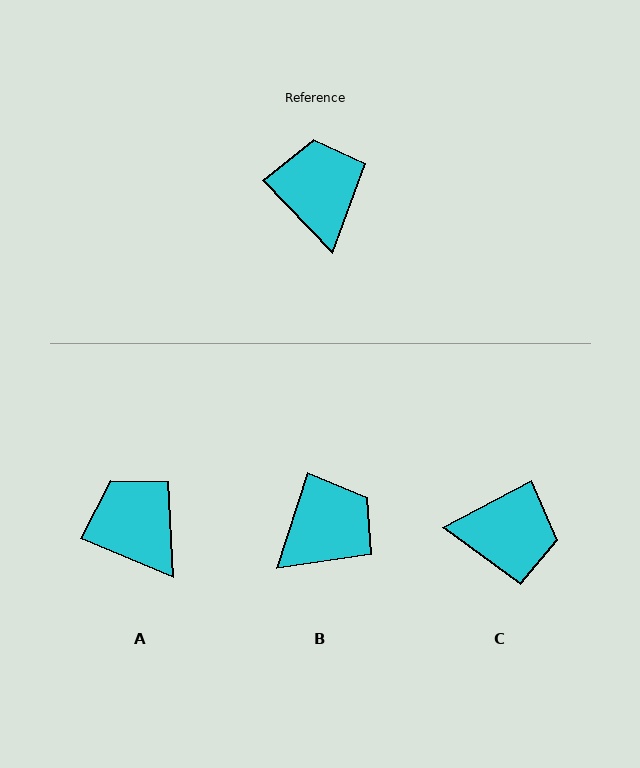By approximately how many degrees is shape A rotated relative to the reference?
Approximately 23 degrees counter-clockwise.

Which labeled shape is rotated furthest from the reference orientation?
C, about 106 degrees away.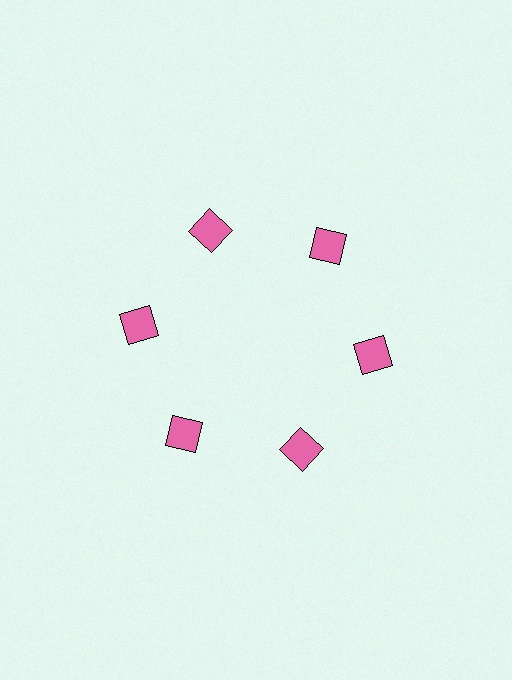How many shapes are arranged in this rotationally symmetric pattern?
There are 6 shapes, arranged in 6 groups of 1.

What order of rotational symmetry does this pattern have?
This pattern has 6-fold rotational symmetry.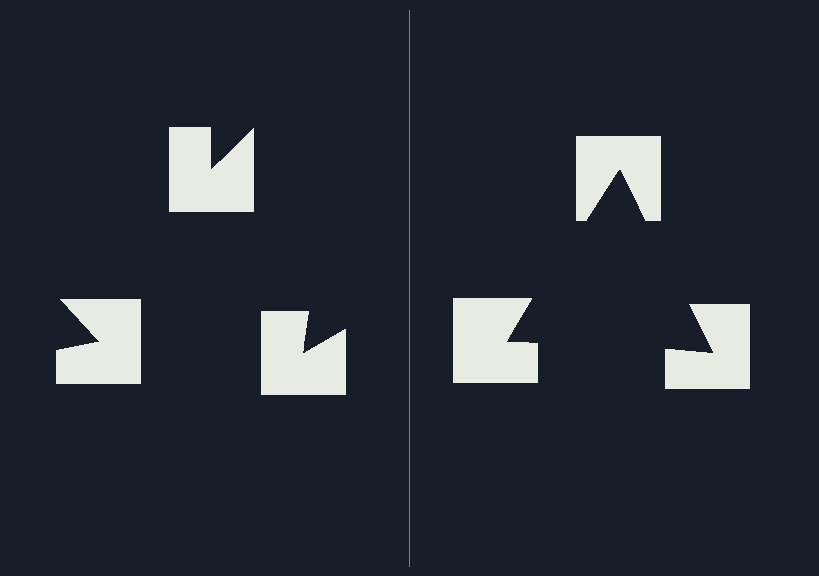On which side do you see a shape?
An illusory triangle appears on the right side. On the left side the wedge cuts are rotated, so no coherent shape forms.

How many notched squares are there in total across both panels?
6 — 3 on each side.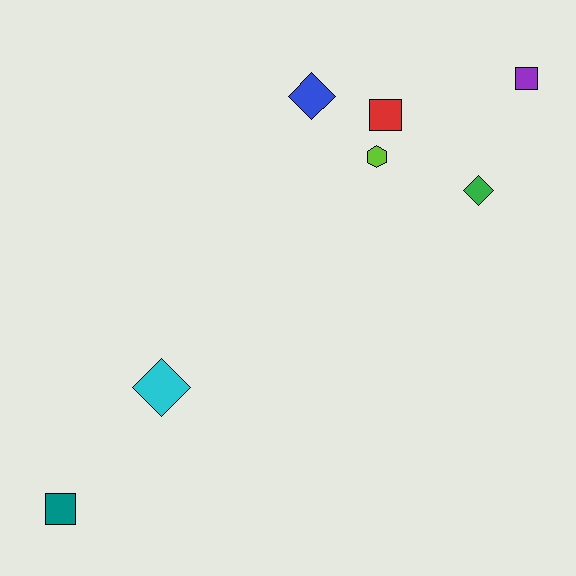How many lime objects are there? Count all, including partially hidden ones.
There is 1 lime object.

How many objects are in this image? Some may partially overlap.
There are 7 objects.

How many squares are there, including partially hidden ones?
There are 3 squares.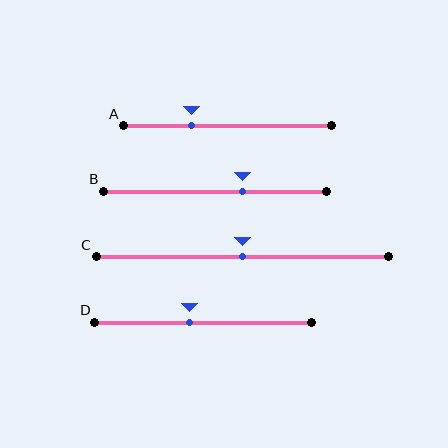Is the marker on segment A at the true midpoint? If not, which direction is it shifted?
No, the marker on segment A is shifted to the left by about 18% of the segment length.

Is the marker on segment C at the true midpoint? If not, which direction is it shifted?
Yes, the marker on segment C is at the true midpoint.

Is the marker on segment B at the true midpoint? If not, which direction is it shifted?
No, the marker on segment B is shifted to the right by about 12% of the segment length.